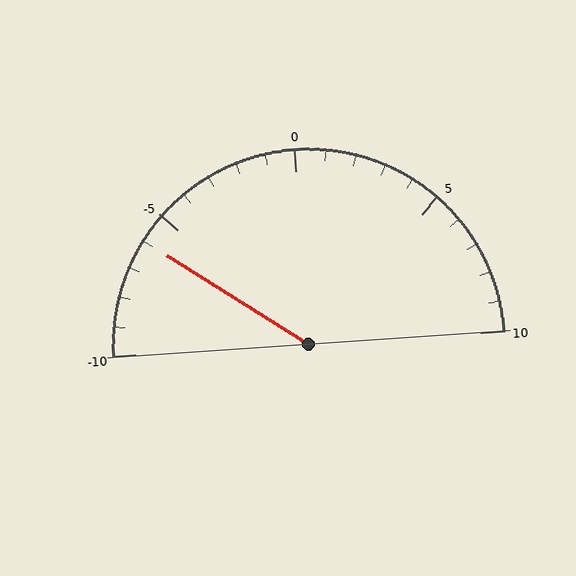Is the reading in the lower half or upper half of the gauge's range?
The reading is in the lower half of the range (-10 to 10).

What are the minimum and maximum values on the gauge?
The gauge ranges from -10 to 10.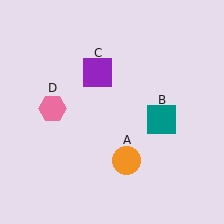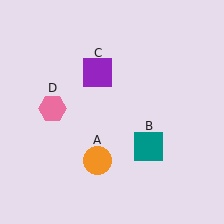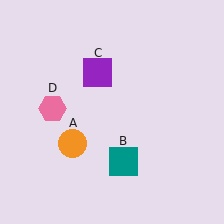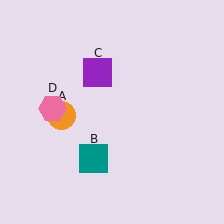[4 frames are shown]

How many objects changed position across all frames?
2 objects changed position: orange circle (object A), teal square (object B).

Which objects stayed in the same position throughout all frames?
Purple square (object C) and pink hexagon (object D) remained stationary.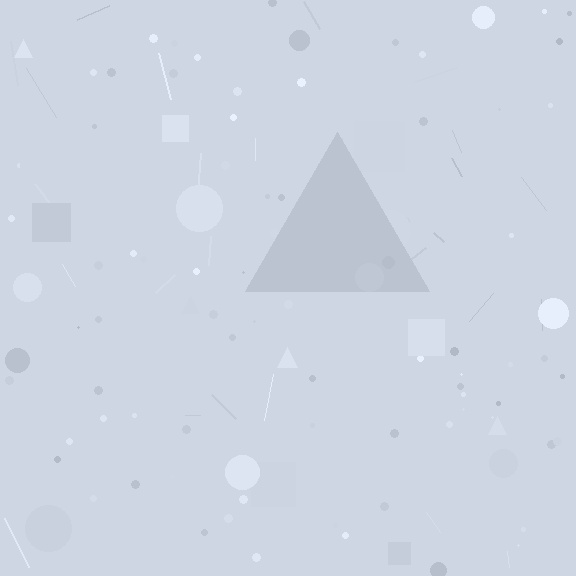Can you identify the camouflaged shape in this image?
The camouflaged shape is a triangle.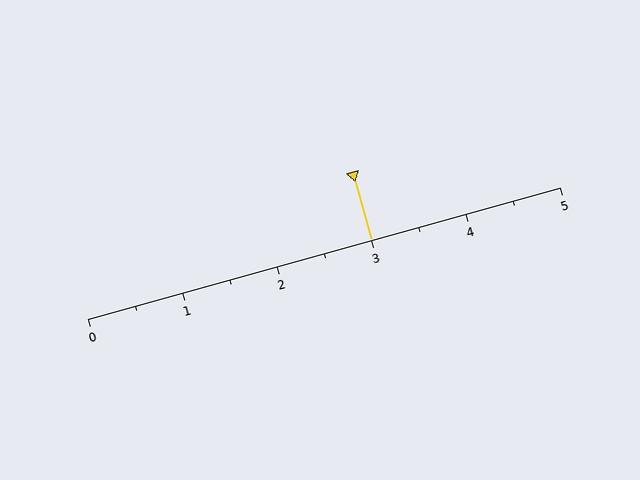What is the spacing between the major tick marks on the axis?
The major ticks are spaced 1 apart.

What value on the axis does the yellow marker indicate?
The marker indicates approximately 3.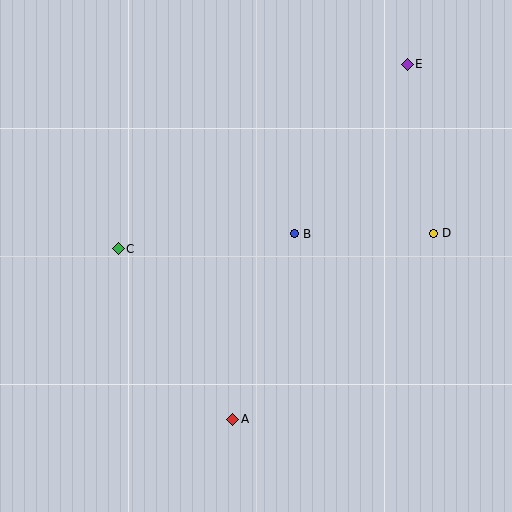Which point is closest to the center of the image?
Point B at (295, 234) is closest to the center.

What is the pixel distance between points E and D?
The distance between E and D is 171 pixels.